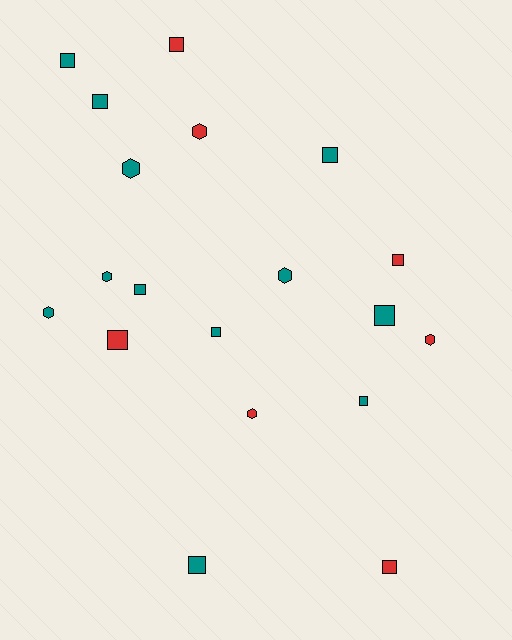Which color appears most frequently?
Teal, with 12 objects.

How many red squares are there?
There are 4 red squares.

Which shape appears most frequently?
Square, with 12 objects.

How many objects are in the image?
There are 19 objects.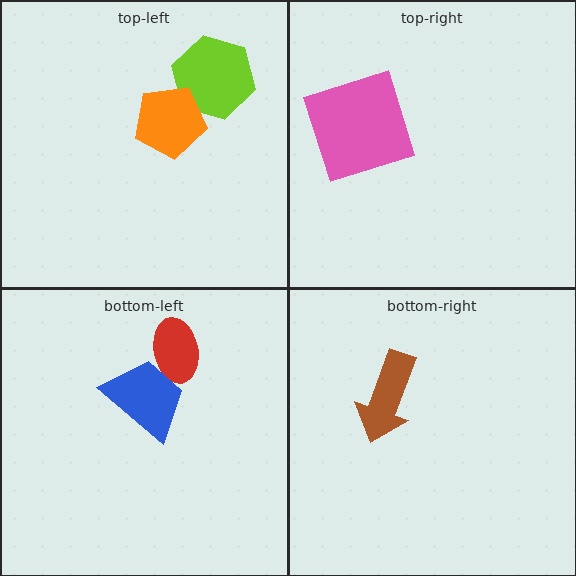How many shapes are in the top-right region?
1.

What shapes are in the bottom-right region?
The brown arrow.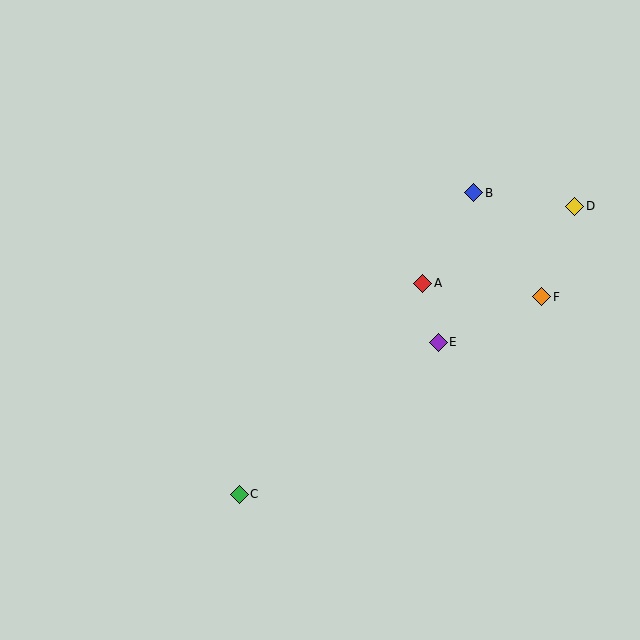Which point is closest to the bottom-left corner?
Point C is closest to the bottom-left corner.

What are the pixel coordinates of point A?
Point A is at (423, 283).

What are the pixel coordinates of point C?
Point C is at (239, 494).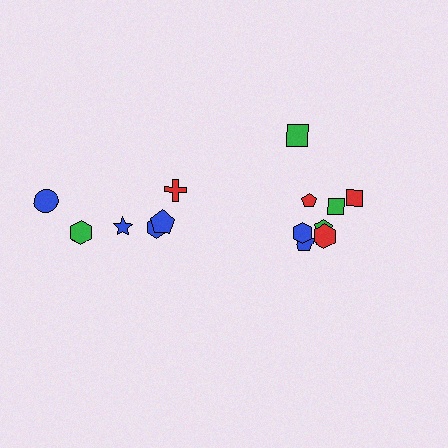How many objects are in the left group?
There are 6 objects.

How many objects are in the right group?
There are 8 objects.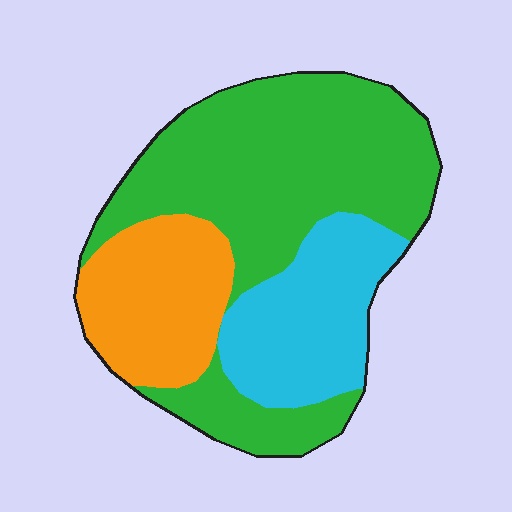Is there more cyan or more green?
Green.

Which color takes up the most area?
Green, at roughly 55%.